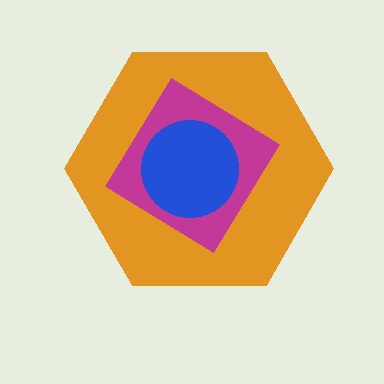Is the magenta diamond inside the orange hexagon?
Yes.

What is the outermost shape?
The orange hexagon.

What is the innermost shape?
The blue circle.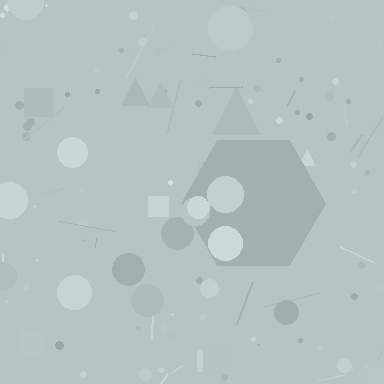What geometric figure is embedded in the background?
A hexagon is embedded in the background.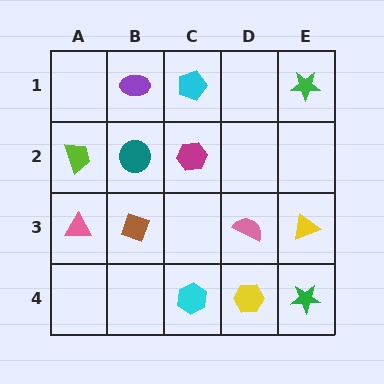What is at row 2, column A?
A lime trapezoid.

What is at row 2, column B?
A teal circle.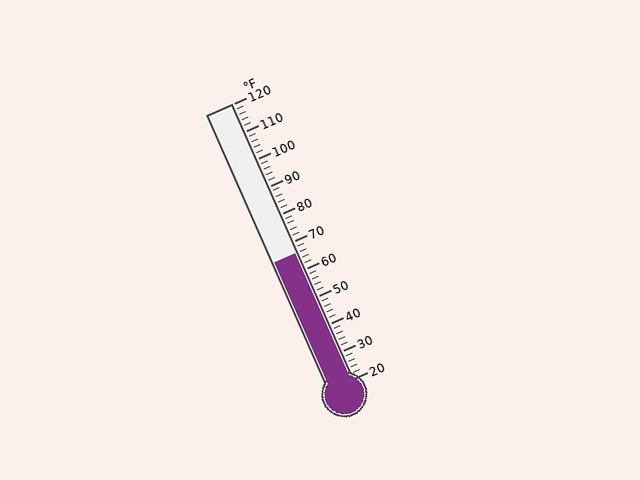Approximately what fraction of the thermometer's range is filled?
The thermometer is filled to approximately 45% of its range.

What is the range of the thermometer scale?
The thermometer scale ranges from 20°F to 120°F.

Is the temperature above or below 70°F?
The temperature is below 70°F.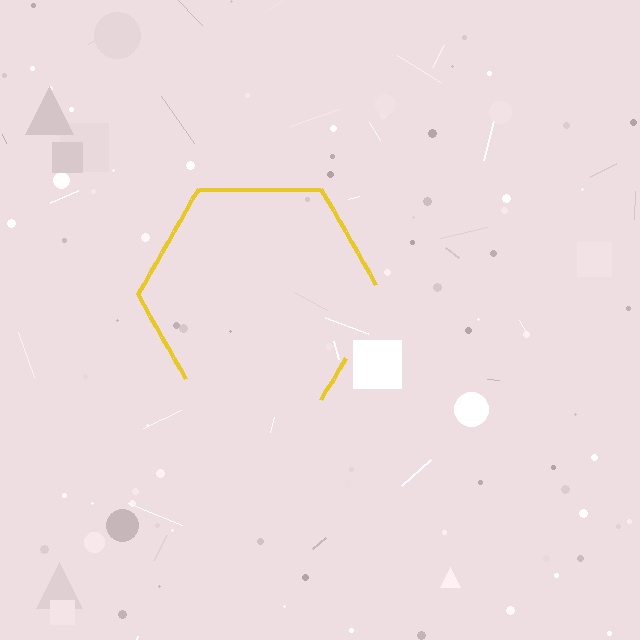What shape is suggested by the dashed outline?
The dashed outline suggests a hexagon.